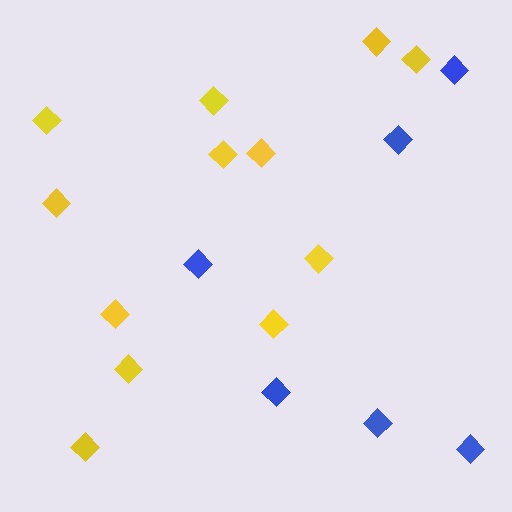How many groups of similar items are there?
There are 2 groups: one group of yellow diamonds (12) and one group of blue diamonds (6).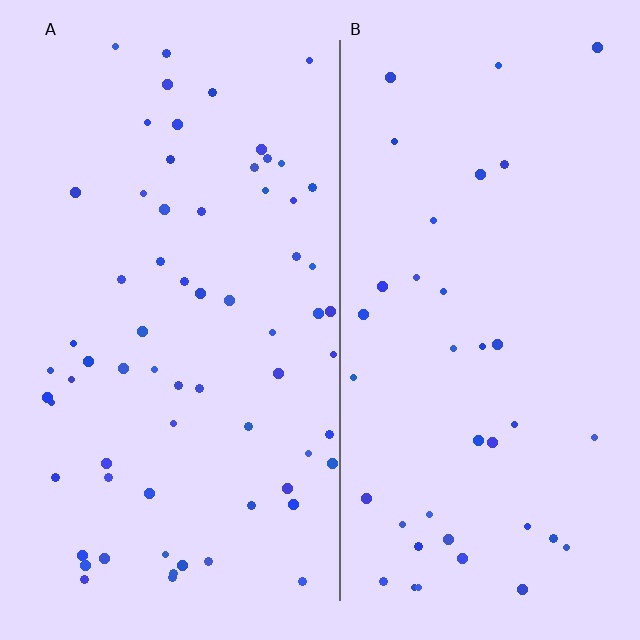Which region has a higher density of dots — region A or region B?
A (the left).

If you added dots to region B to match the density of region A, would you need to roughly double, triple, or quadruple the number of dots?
Approximately double.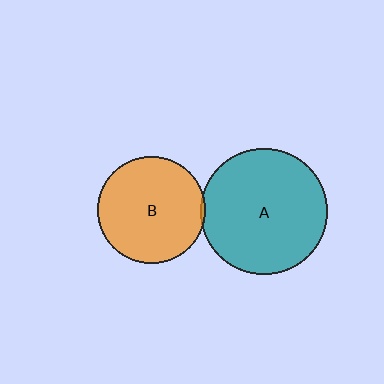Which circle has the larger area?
Circle A (teal).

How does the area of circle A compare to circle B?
Approximately 1.4 times.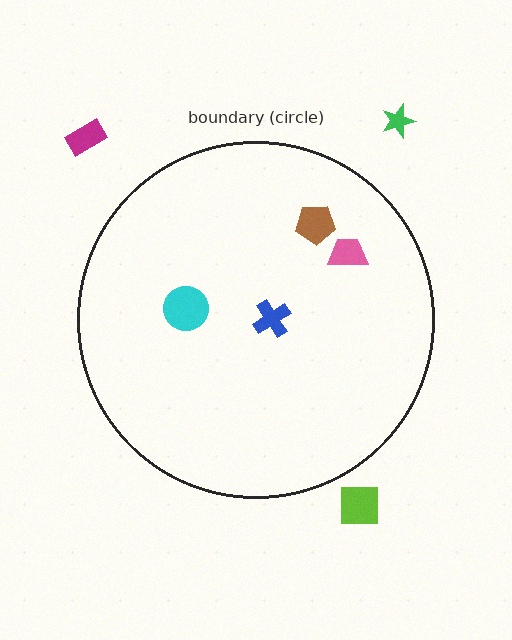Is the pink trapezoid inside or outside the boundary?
Inside.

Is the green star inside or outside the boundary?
Outside.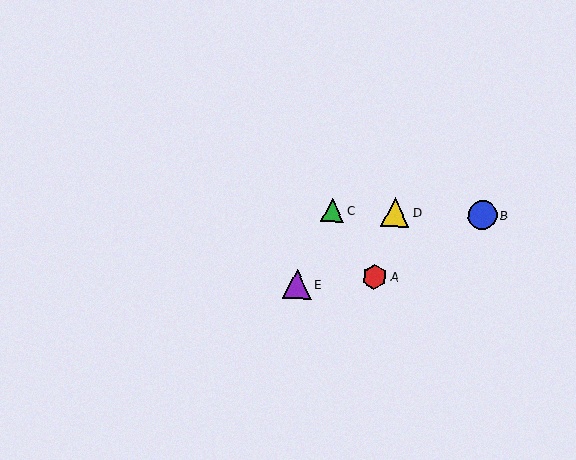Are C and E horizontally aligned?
No, C is at y≈210 and E is at y≈285.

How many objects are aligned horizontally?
3 objects (B, C, D) are aligned horizontally.